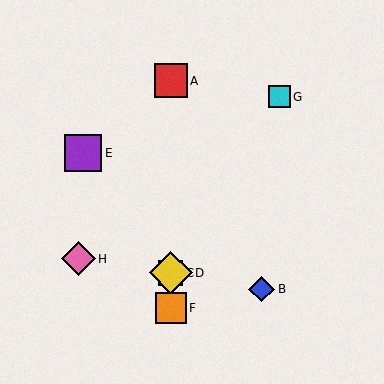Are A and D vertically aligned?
Yes, both are at x≈171.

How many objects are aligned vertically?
4 objects (A, C, D, F) are aligned vertically.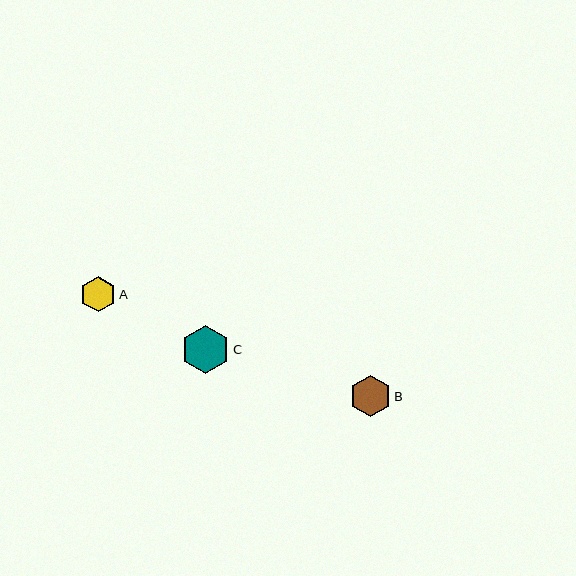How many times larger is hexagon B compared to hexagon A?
Hexagon B is approximately 1.2 times the size of hexagon A.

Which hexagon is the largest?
Hexagon C is the largest with a size of approximately 48 pixels.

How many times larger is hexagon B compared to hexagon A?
Hexagon B is approximately 1.2 times the size of hexagon A.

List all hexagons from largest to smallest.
From largest to smallest: C, B, A.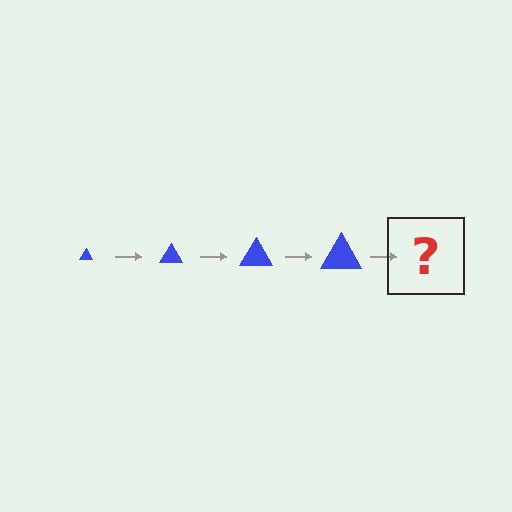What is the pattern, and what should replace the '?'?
The pattern is that the triangle gets progressively larger each step. The '?' should be a blue triangle, larger than the previous one.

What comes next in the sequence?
The next element should be a blue triangle, larger than the previous one.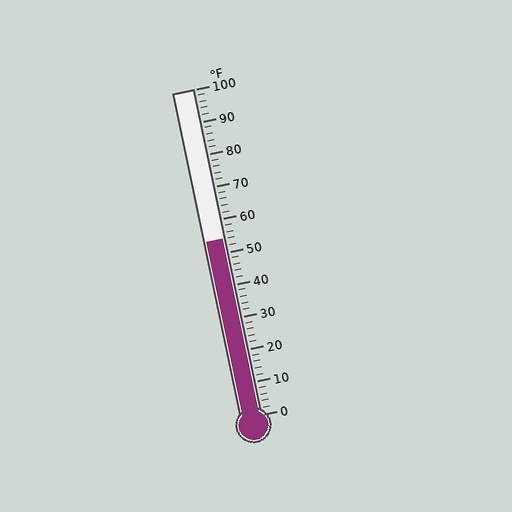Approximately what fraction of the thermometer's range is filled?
The thermometer is filled to approximately 55% of its range.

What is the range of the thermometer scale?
The thermometer scale ranges from 0°F to 100°F.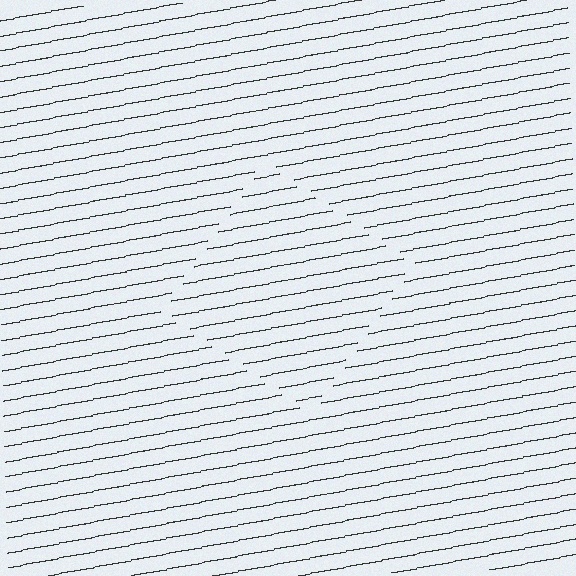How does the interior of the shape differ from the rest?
The interior of the shape contains the same grating, shifted by half a period — the contour is defined by the phase discontinuity where line-ends from the inner and outer gratings abut.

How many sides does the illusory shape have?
4 sides — the line-ends trace a square.